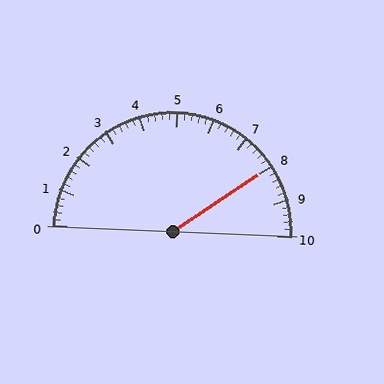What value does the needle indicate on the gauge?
The needle indicates approximately 8.0.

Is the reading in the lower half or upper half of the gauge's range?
The reading is in the upper half of the range (0 to 10).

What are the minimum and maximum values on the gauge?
The gauge ranges from 0 to 10.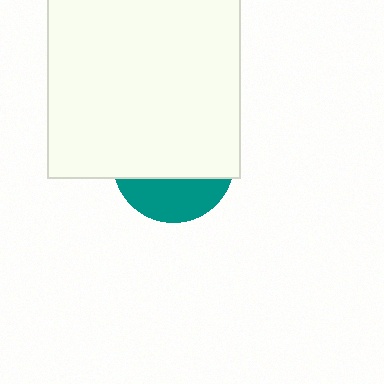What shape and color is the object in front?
The object in front is a white square.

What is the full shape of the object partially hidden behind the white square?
The partially hidden object is a teal circle.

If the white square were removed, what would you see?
You would see the complete teal circle.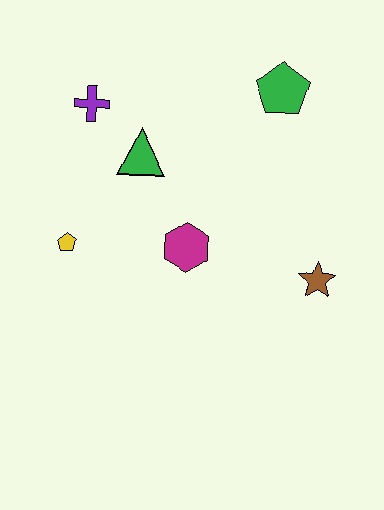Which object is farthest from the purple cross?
The brown star is farthest from the purple cross.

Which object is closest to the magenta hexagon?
The green triangle is closest to the magenta hexagon.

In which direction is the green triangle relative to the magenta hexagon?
The green triangle is above the magenta hexagon.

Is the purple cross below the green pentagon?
Yes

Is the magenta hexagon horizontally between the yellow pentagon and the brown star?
Yes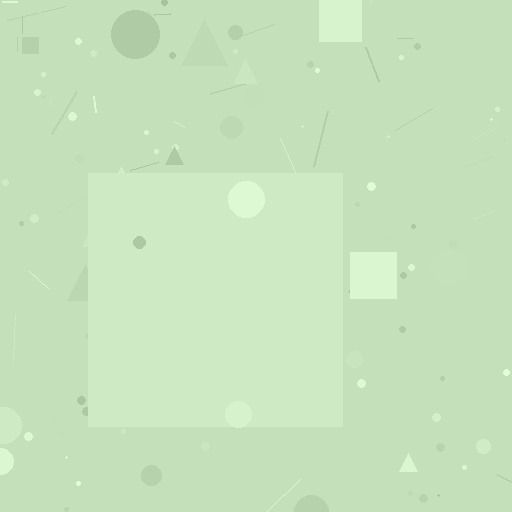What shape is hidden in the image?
A square is hidden in the image.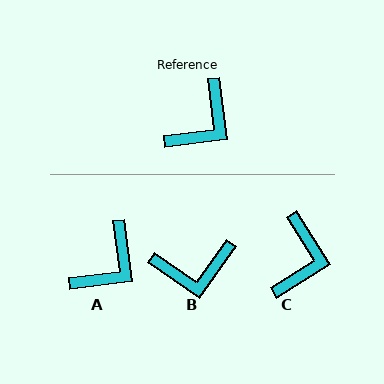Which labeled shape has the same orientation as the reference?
A.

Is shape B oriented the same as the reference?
No, it is off by about 42 degrees.